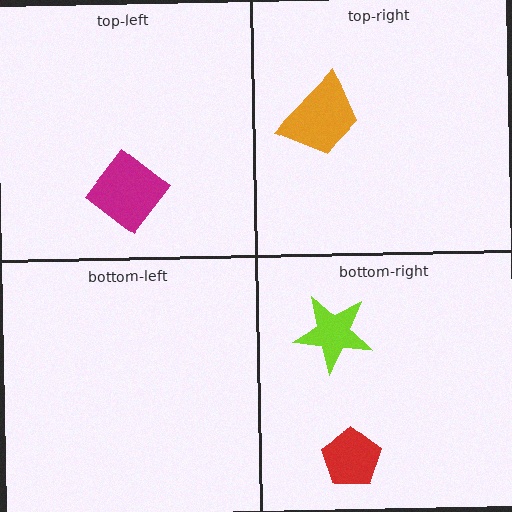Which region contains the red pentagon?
The bottom-right region.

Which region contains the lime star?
The bottom-right region.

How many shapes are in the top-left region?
1.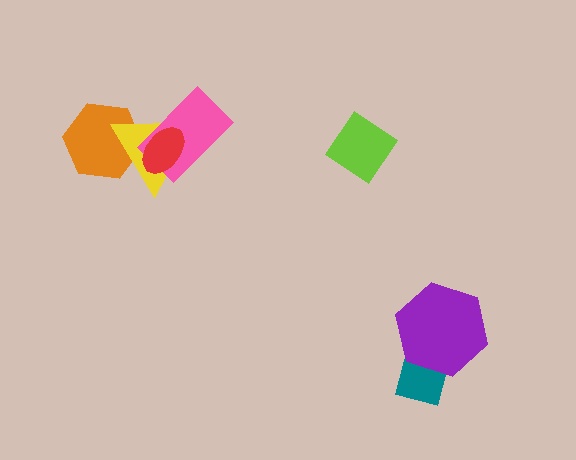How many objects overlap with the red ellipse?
2 objects overlap with the red ellipse.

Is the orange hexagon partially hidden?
Yes, it is partially covered by another shape.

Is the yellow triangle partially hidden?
Yes, it is partially covered by another shape.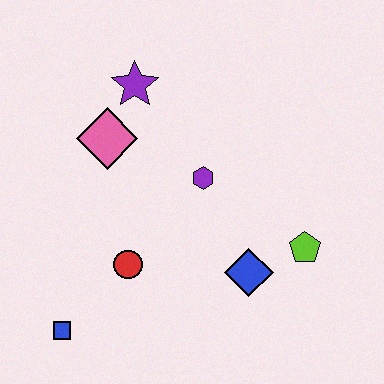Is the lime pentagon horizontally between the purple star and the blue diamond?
No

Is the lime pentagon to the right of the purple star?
Yes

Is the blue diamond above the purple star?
No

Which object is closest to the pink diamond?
The purple star is closest to the pink diamond.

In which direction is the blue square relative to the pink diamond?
The blue square is below the pink diamond.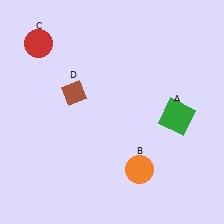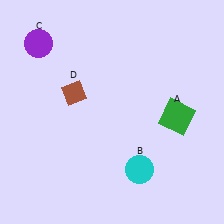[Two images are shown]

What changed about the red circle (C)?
In Image 1, C is red. In Image 2, it changed to purple.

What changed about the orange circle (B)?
In Image 1, B is orange. In Image 2, it changed to cyan.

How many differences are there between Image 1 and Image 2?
There are 2 differences between the two images.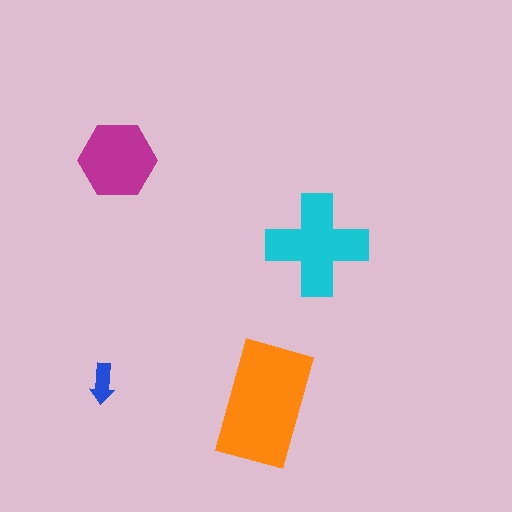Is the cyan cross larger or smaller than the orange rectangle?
Smaller.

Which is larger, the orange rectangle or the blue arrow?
The orange rectangle.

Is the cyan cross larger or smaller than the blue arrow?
Larger.